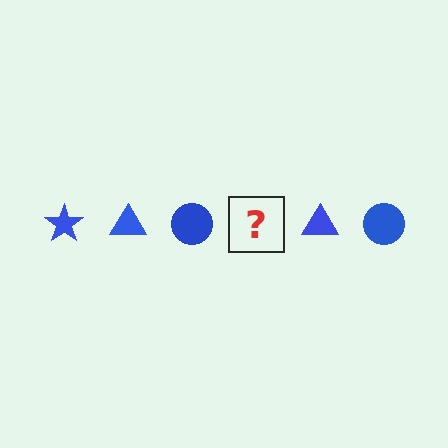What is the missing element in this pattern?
The missing element is a blue star.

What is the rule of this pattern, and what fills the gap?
The rule is that the pattern cycles through star, triangle, circle shapes in blue. The gap should be filled with a blue star.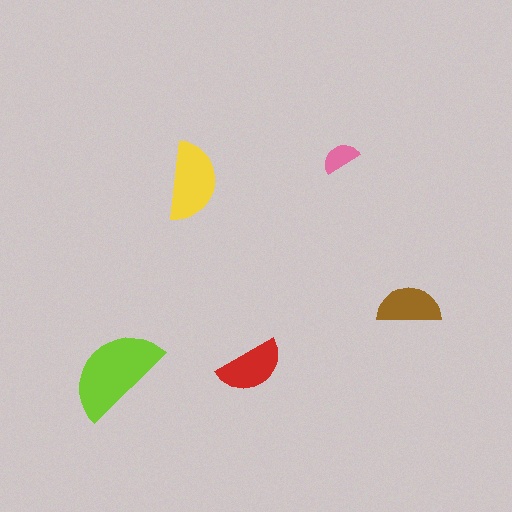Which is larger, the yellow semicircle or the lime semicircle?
The lime one.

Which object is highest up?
The pink semicircle is topmost.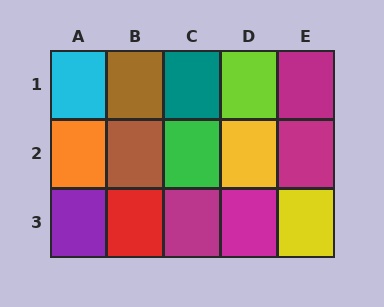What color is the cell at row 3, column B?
Red.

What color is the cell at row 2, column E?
Magenta.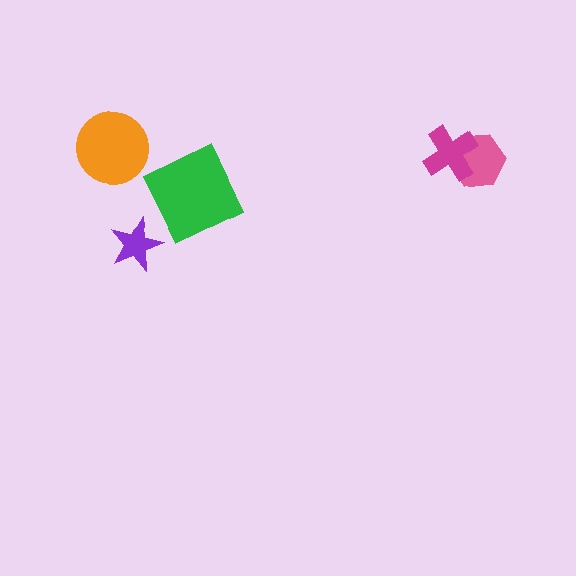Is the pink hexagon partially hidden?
Yes, it is partially covered by another shape.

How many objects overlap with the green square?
0 objects overlap with the green square.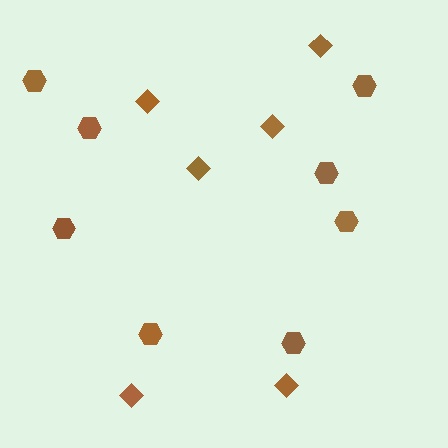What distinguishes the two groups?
There are 2 groups: one group of hexagons (8) and one group of diamonds (6).